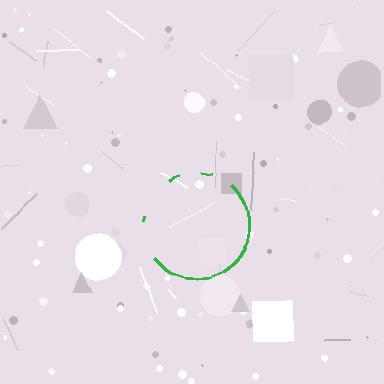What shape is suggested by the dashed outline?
The dashed outline suggests a circle.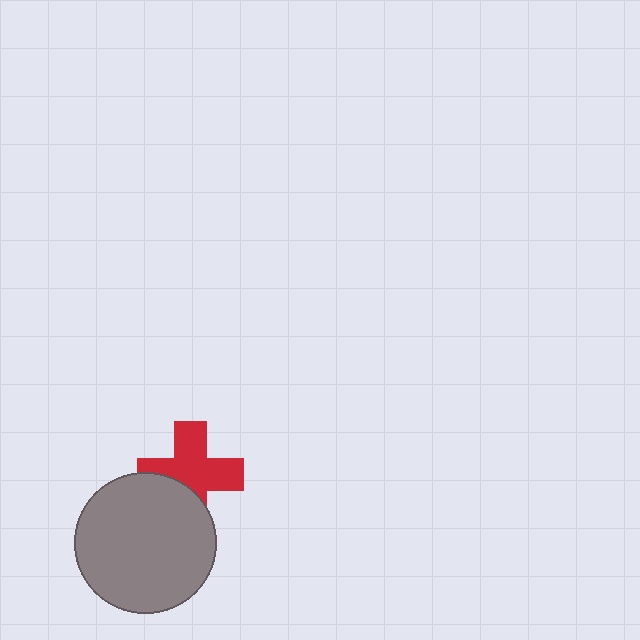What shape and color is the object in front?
The object in front is a gray circle.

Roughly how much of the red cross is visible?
Most of it is visible (roughly 67%).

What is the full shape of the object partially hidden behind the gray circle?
The partially hidden object is a red cross.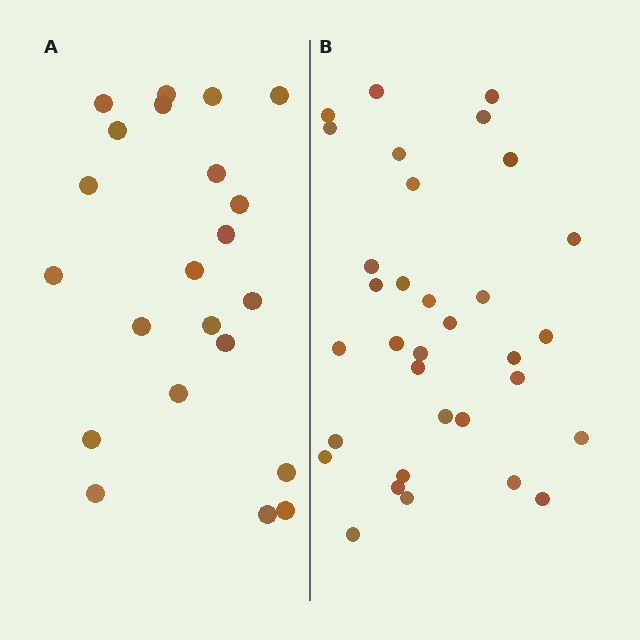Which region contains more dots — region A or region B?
Region B (the right region) has more dots.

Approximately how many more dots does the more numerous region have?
Region B has roughly 12 or so more dots than region A.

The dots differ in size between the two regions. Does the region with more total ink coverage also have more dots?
No. Region A has more total ink coverage because its dots are larger, but region B actually contains more individual dots. Total area can be misleading — the number of items is what matters here.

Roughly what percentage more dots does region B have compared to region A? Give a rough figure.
About 50% more.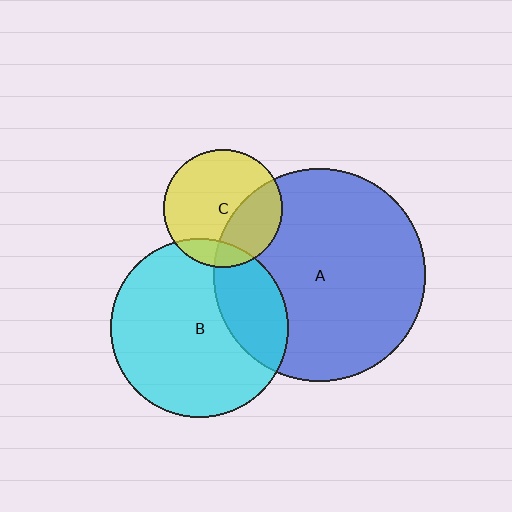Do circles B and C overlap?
Yes.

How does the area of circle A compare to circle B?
Approximately 1.4 times.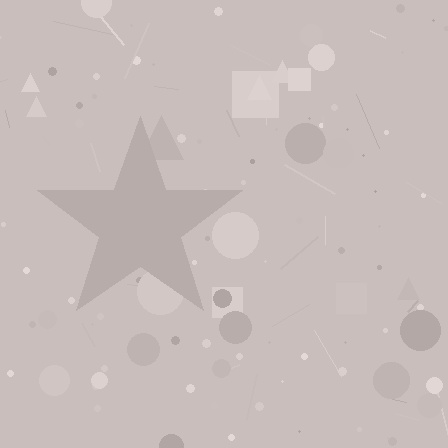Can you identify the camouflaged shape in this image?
The camouflaged shape is a star.